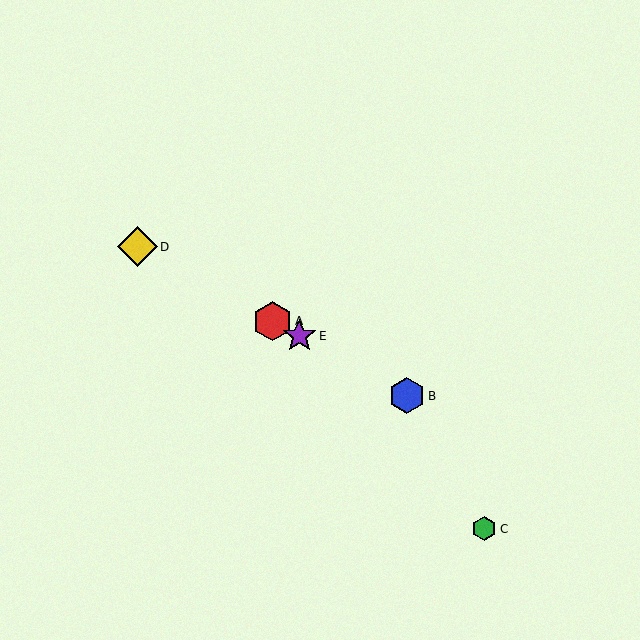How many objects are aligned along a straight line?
4 objects (A, B, D, E) are aligned along a straight line.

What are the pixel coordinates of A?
Object A is at (272, 321).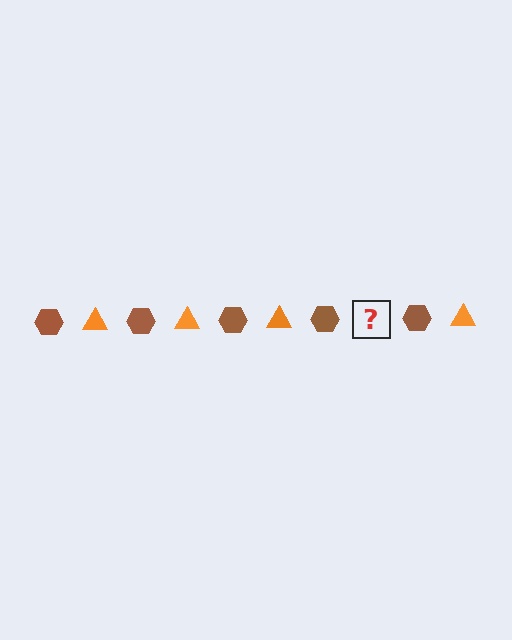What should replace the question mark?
The question mark should be replaced with an orange triangle.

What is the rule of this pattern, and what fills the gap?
The rule is that the pattern alternates between brown hexagon and orange triangle. The gap should be filled with an orange triangle.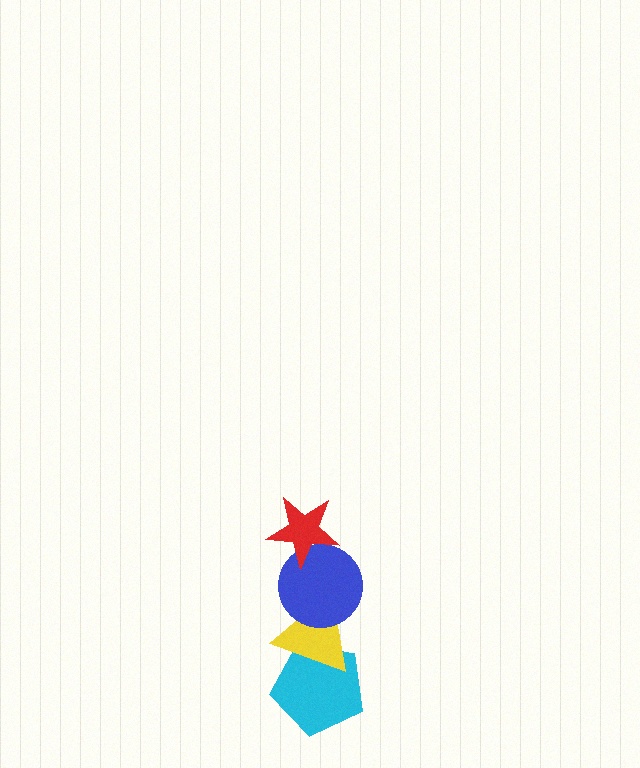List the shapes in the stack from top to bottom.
From top to bottom: the red star, the blue circle, the yellow triangle, the cyan pentagon.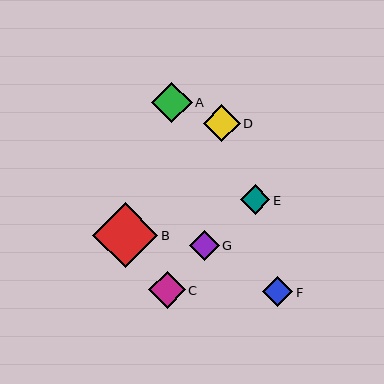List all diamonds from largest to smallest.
From largest to smallest: B, A, D, C, G, F, E.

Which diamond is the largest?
Diamond B is the largest with a size of approximately 65 pixels.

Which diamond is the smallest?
Diamond E is the smallest with a size of approximately 29 pixels.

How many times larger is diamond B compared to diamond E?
Diamond B is approximately 2.2 times the size of diamond E.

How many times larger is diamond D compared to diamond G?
Diamond D is approximately 1.2 times the size of diamond G.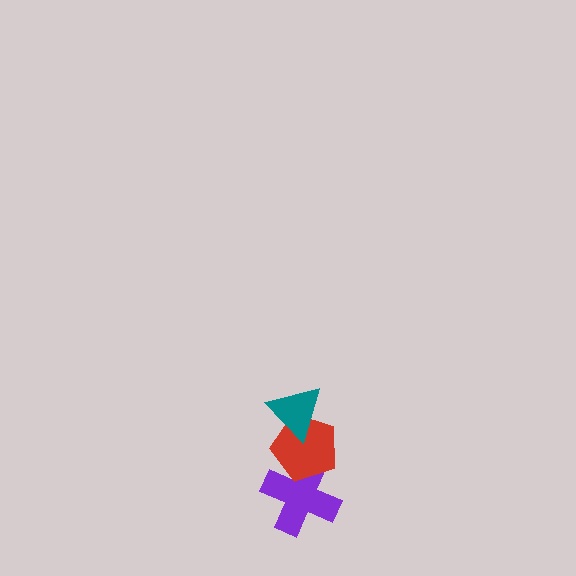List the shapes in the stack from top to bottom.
From top to bottom: the teal triangle, the red pentagon, the purple cross.